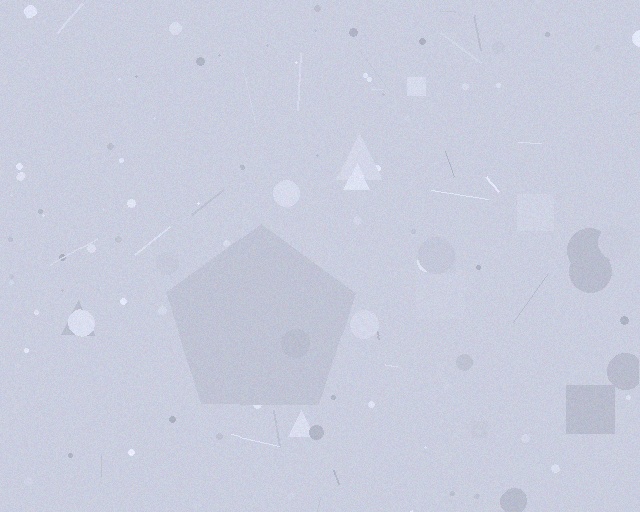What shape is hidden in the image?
A pentagon is hidden in the image.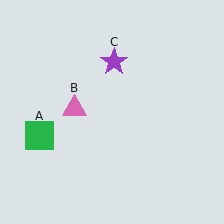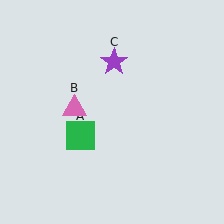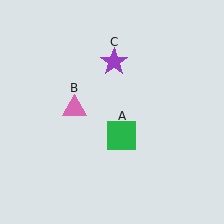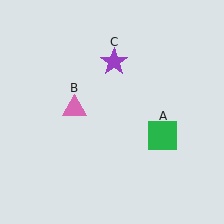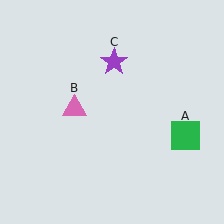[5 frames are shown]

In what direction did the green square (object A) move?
The green square (object A) moved right.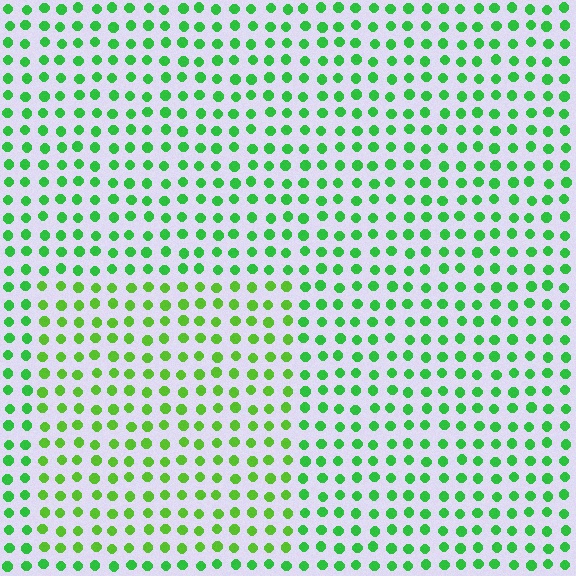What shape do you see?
I see a rectangle.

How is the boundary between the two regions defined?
The boundary is defined purely by a slight shift in hue (about 24 degrees). Spacing, size, and orientation are identical on both sides.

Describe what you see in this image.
The image is filled with small green elements in a uniform arrangement. A rectangle-shaped region is visible where the elements are tinted to a slightly different hue, forming a subtle color boundary.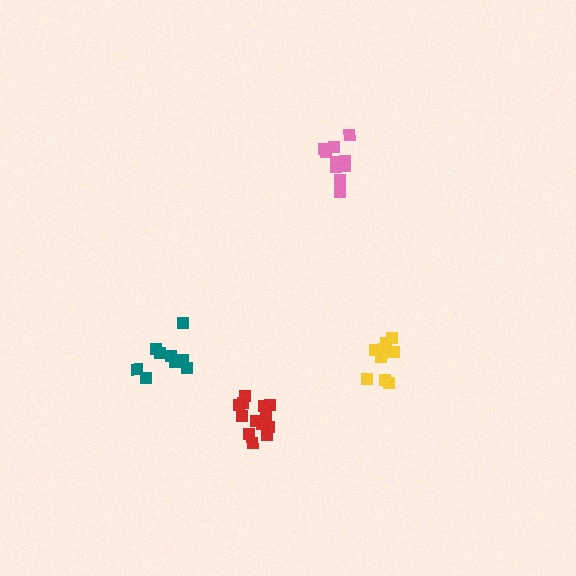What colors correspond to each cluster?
The clusters are colored: teal, pink, yellow, red.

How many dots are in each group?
Group 1: 9 dots, Group 2: 10 dots, Group 3: 11 dots, Group 4: 13 dots (43 total).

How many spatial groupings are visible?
There are 4 spatial groupings.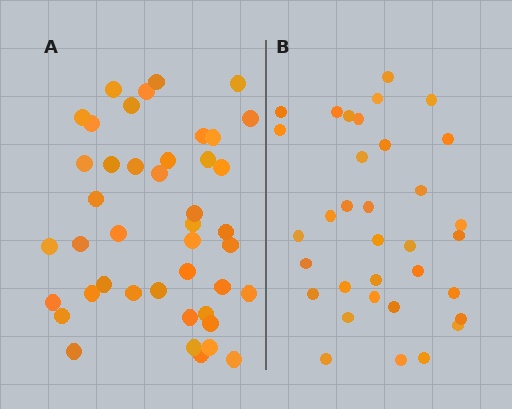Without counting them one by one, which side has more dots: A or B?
Region A (the left region) has more dots.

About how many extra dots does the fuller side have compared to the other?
Region A has roughly 8 or so more dots than region B.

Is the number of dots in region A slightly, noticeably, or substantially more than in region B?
Region A has noticeably more, but not dramatically so. The ratio is roughly 1.3 to 1.